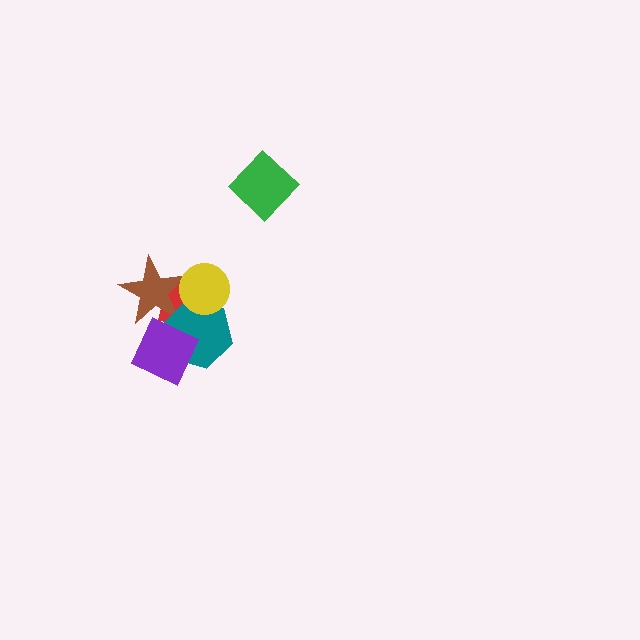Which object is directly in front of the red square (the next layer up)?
The brown star is directly in front of the red square.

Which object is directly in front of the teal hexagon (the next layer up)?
The yellow circle is directly in front of the teal hexagon.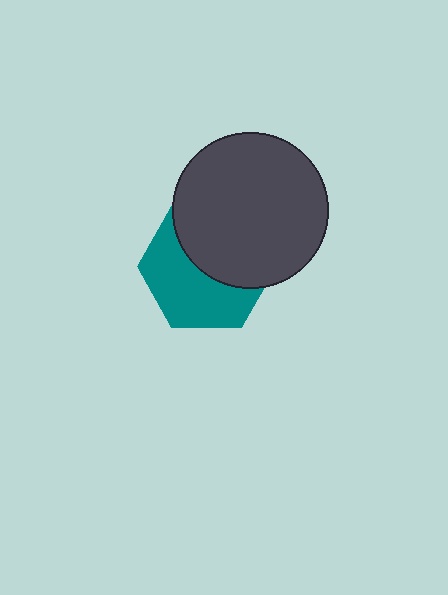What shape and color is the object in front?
The object in front is a dark gray circle.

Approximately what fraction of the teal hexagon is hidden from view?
Roughly 48% of the teal hexagon is hidden behind the dark gray circle.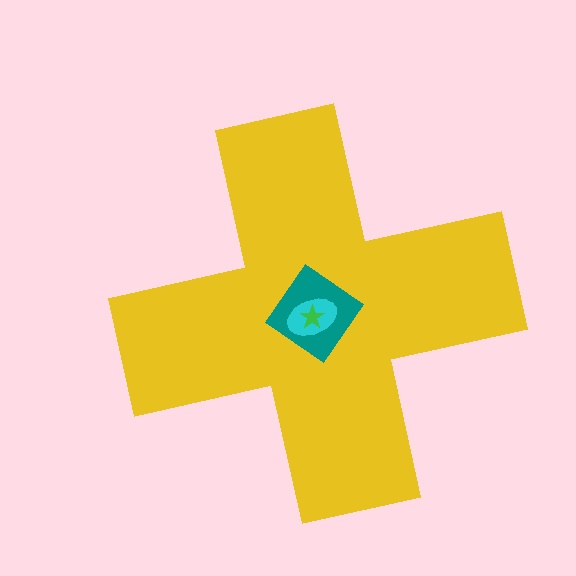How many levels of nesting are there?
4.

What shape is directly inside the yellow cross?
The teal diamond.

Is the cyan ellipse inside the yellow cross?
Yes.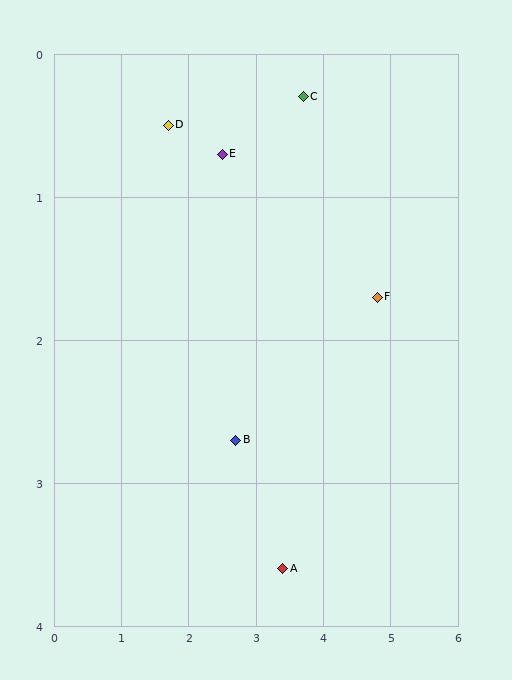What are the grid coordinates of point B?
Point B is at approximately (2.7, 2.7).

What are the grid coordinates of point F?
Point F is at approximately (4.8, 1.7).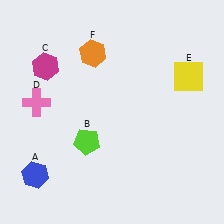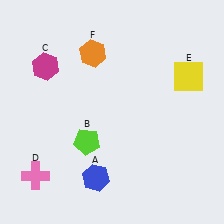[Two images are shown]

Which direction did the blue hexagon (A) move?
The blue hexagon (A) moved right.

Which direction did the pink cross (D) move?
The pink cross (D) moved down.